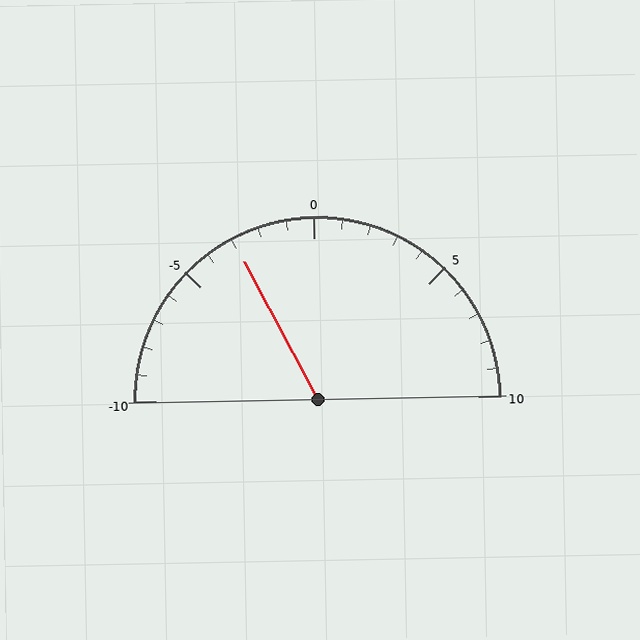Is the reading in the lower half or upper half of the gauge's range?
The reading is in the lower half of the range (-10 to 10).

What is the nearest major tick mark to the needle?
The nearest major tick mark is -5.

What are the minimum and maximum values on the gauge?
The gauge ranges from -10 to 10.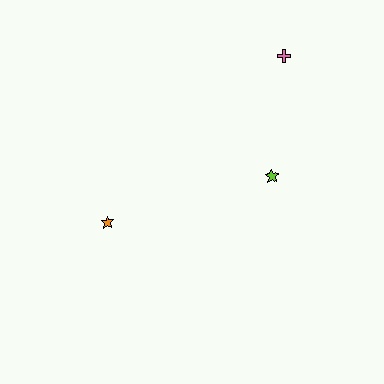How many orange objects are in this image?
There is 1 orange object.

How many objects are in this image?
There are 3 objects.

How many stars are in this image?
There are 2 stars.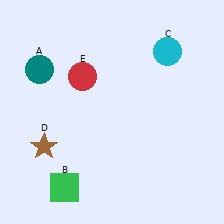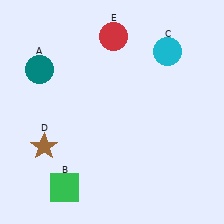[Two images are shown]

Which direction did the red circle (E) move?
The red circle (E) moved up.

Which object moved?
The red circle (E) moved up.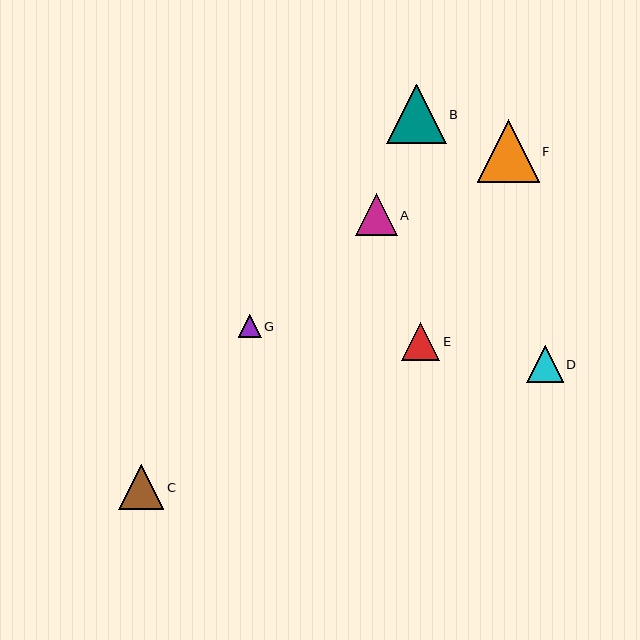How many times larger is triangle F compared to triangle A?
Triangle F is approximately 1.5 times the size of triangle A.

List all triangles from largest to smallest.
From largest to smallest: F, B, C, A, E, D, G.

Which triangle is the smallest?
Triangle G is the smallest with a size of approximately 23 pixels.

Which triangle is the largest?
Triangle F is the largest with a size of approximately 62 pixels.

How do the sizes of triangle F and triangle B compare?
Triangle F and triangle B are approximately the same size.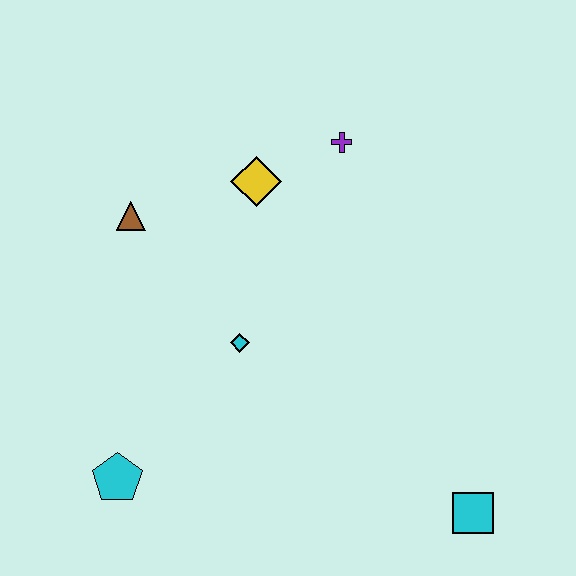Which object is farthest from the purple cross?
The cyan pentagon is farthest from the purple cross.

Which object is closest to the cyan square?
The cyan diamond is closest to the cyan square.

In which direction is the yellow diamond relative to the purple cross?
The yellow diamond is to the left of the purple cross.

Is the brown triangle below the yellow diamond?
Yes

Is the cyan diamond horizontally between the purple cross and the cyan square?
No